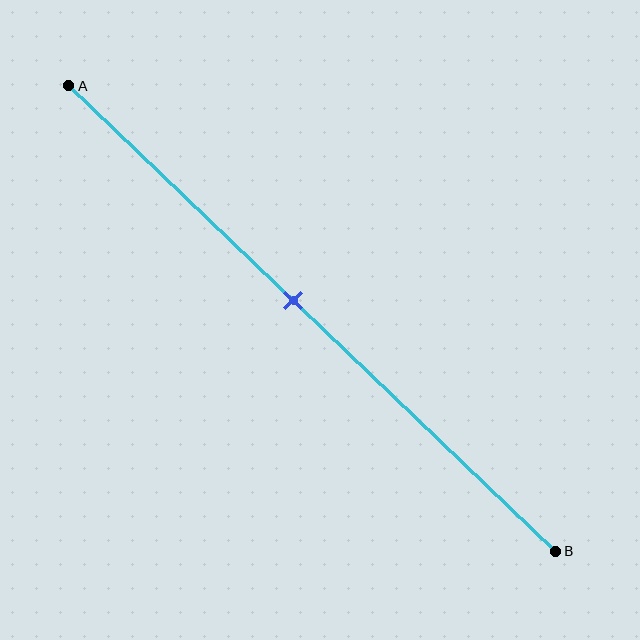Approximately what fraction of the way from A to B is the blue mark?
The blue mark is approximately 45% of the way from A to B.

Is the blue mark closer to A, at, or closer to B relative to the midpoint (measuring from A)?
The blue mark is closer to point A than the midpoint of segment AB.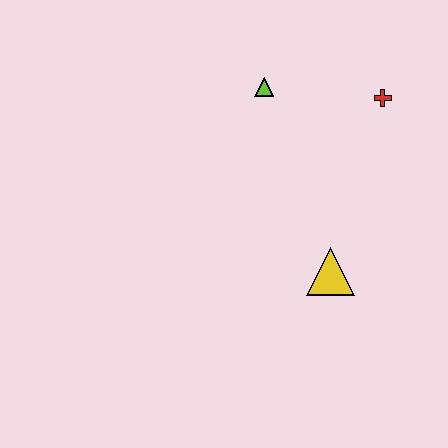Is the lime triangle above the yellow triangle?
Yes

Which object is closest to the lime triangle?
The red cross is closest to the lime triangle.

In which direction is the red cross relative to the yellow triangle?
The red cross is above the yellow triangle.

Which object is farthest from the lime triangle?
The yellow triangle is farthest from the lime triangle.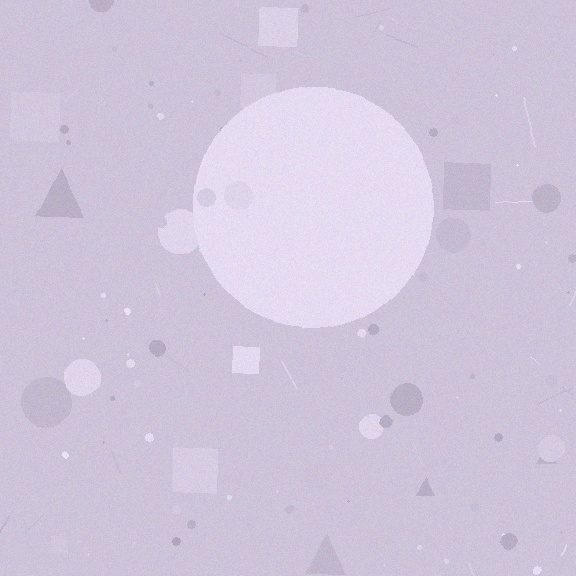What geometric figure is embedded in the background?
A circle is embedded in the background.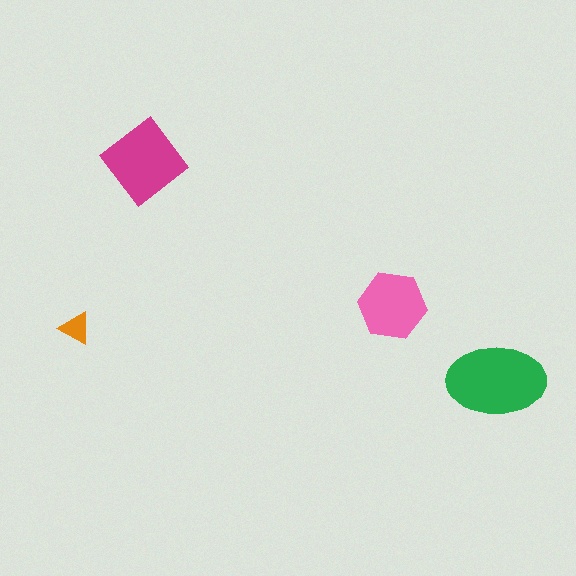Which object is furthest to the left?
The orange triangle is leftmost.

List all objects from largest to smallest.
The green ellipse, the magenta diamond, the pink hexagon, the orange triangle.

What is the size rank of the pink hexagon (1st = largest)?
3rd.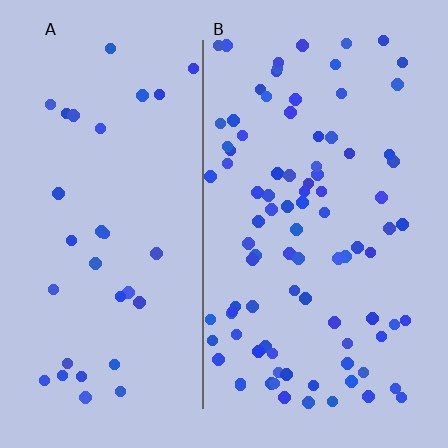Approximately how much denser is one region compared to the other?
Approximately 2.8× — region B over region A.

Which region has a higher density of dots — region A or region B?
B (the right).